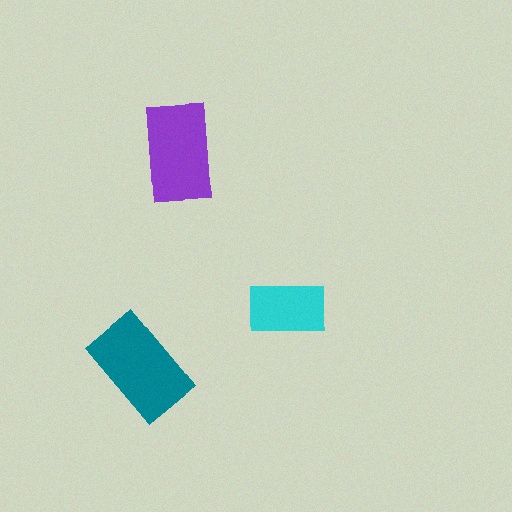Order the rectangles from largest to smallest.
the teal one, the purple one, the cyan one.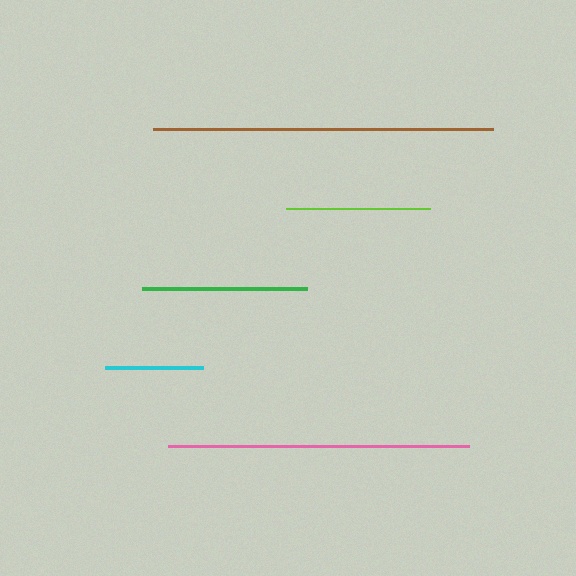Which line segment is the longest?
The brown line is the longest at approximately 340 pixels.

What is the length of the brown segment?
The brown segment is approximately 340 pixels long.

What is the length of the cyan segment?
The cyan segment is approximately 98 pixels long.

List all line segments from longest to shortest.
From longest to shortest: brown, pink, green, lime, cyan.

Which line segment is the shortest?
The cyan line is the shortest at approximately 98 pixels.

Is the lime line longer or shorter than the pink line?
The pink line is longer than the lime line.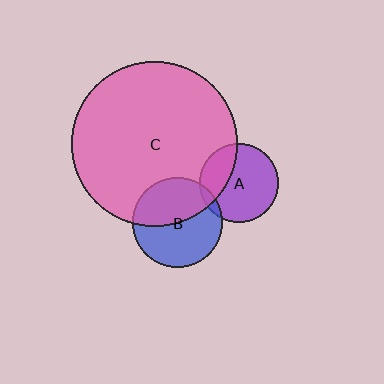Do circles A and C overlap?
Yes.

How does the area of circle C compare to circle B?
Approximately 3.4 times.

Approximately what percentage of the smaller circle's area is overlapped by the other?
Approximately 30%.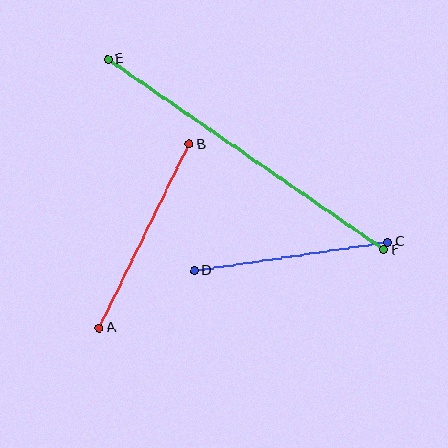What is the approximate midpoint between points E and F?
The midpoint is at approximately (246, 154) pixels.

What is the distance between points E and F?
The distance is approximately 335 pixels.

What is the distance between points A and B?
The distance is approximately 204 pixels.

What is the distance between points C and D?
The distance is approximately 195 pixels.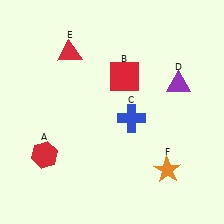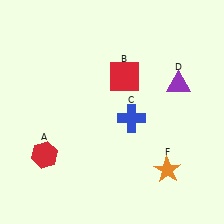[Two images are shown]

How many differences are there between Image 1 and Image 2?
There is 1 difference between the two images.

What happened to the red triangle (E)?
The red triangle (E) was removed in Image 2. It was in the top-left area of Image 1.